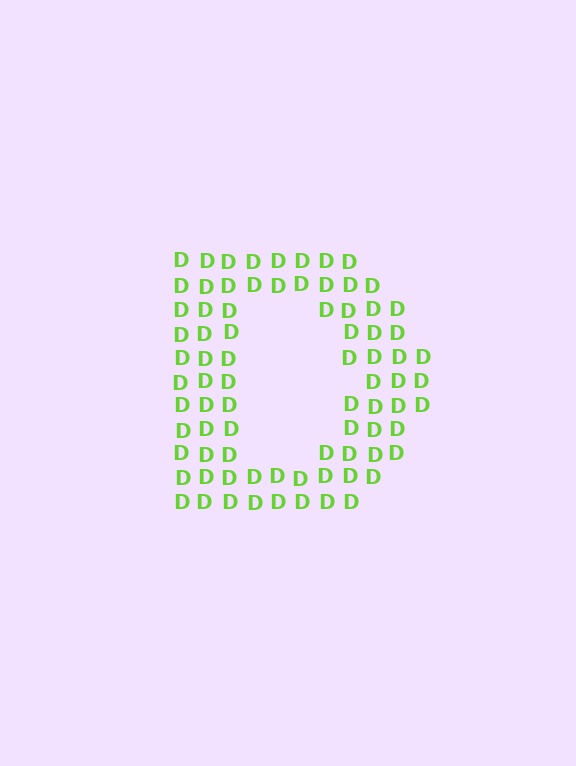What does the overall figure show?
The overall figure shows the letter D.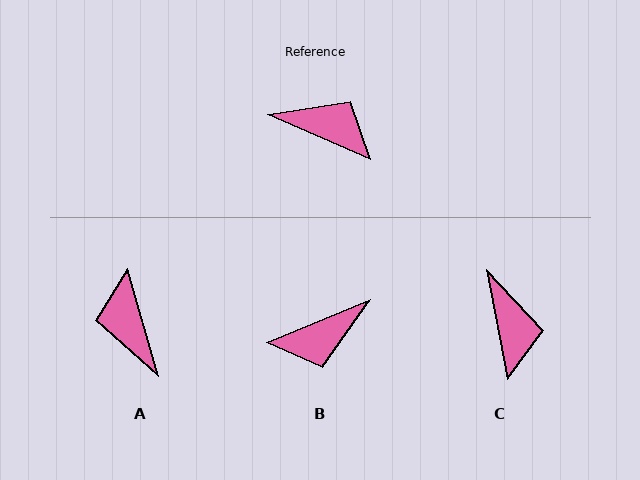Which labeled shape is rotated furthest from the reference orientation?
B, about 134 degrees away.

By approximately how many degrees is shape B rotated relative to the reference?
Approximately 134 degrees clockwise.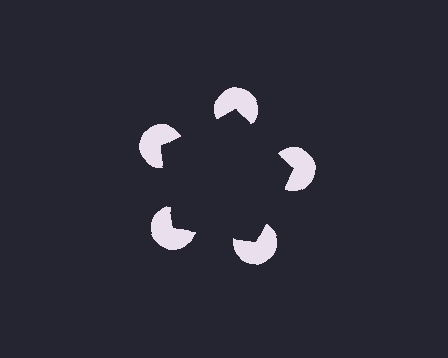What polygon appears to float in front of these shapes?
An illusory pentagon — its edges are inferred from the aligned wedge cuts in the pac-man discs, not physically drawn.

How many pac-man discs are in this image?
There are 5 — one at each vertex of the illusory pentagon.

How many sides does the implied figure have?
5 sides.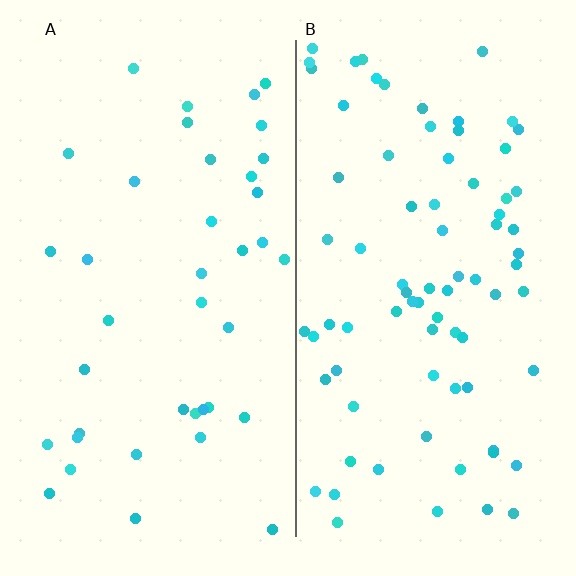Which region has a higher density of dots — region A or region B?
B (the right).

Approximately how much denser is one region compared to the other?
Approximately 2.0× — region B over region A.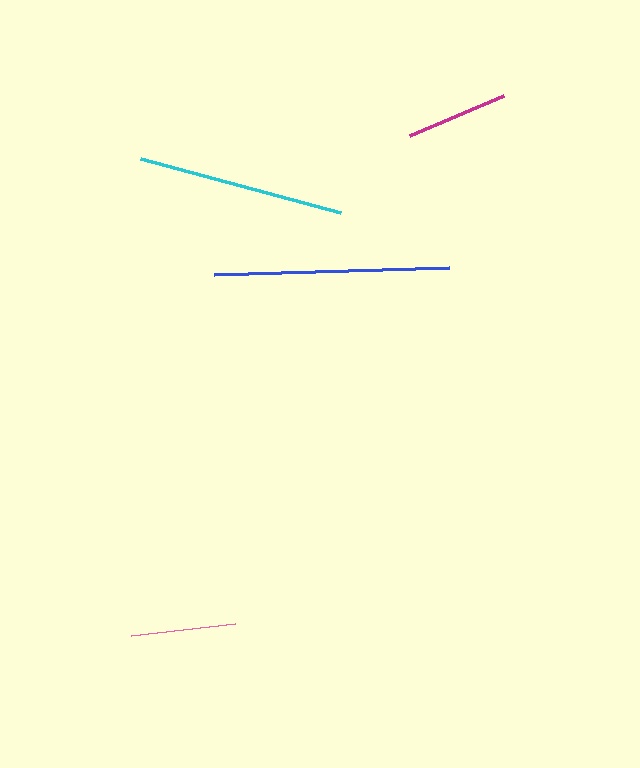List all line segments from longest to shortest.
From longest to shortest: blue, cyan, pink, magenta.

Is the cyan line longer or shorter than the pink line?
The cyan line is longer than the pink line.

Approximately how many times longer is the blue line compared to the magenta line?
The blue line is approximately 2.3 times the length of the magenta line.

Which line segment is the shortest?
The magenta line is the shortest at approximately 102 pixels.